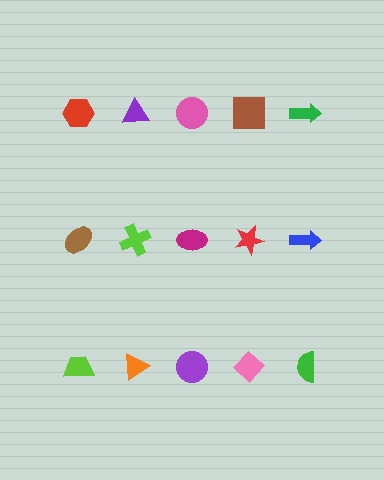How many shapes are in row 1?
5 shapes.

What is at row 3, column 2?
An orange triangle.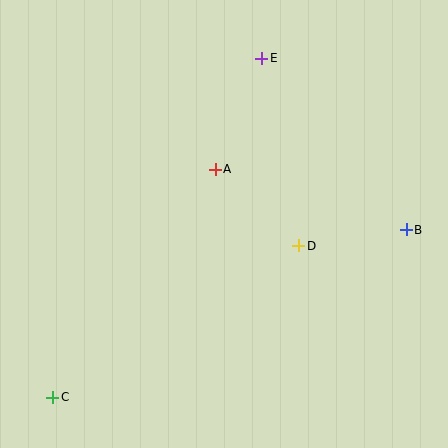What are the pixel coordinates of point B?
Point B is at (406, 230).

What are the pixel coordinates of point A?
Point A is at (215, 169).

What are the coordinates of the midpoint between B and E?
The midpoint between B and E is at (334, 144).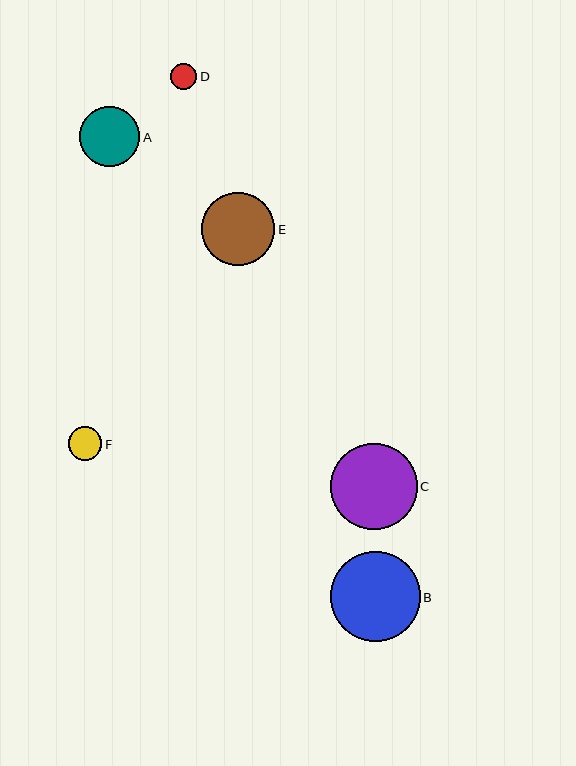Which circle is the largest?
Circle B is the largest with a size of approximately 90 pixels.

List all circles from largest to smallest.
From largest to smallest: B, C, E, A, F, D.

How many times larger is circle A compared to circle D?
Circle A is approximately 2.3 times the size of circle D.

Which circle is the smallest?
Circle D is the smallest with a size of approximately 26 pixels.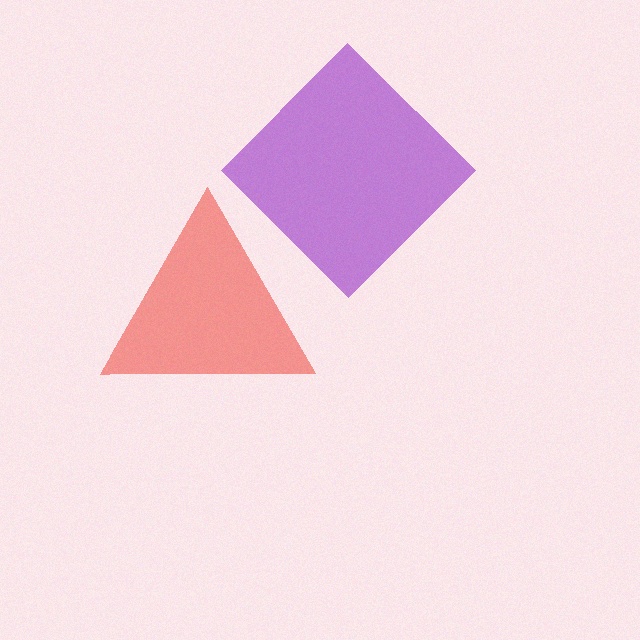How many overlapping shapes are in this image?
There are 2 overlapping shapes in the image.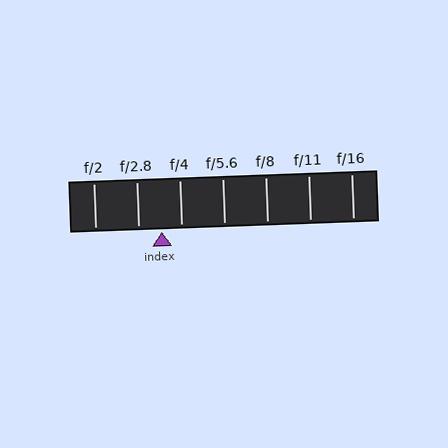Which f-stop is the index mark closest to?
The index mark is closest to f/4.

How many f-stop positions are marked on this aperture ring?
There are 7 f-stop positions marked.